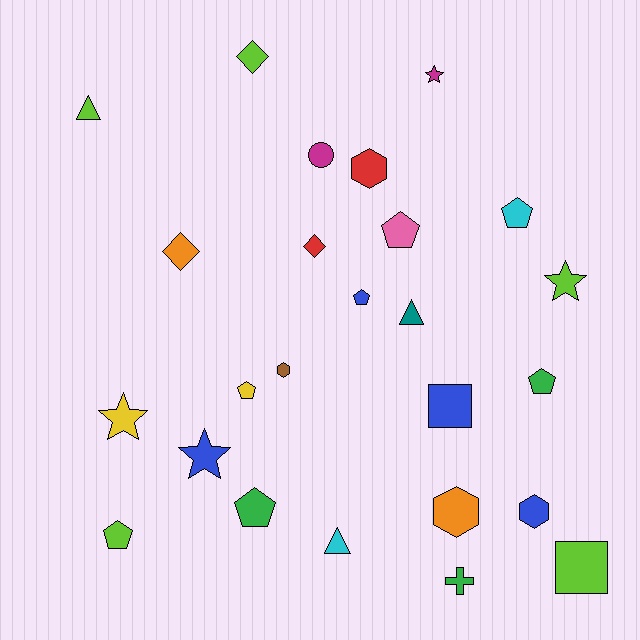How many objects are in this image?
There are 25 objects.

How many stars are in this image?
There are 4 stars.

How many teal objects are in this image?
There is 1 teal object.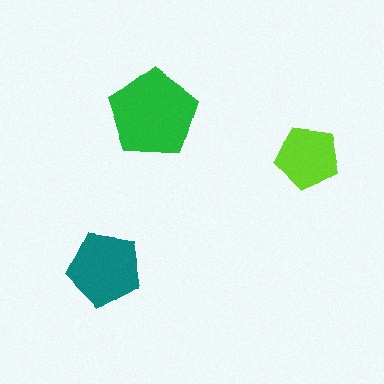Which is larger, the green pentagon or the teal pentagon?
The green one.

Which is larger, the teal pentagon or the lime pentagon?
The teal one.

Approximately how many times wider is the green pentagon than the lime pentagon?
About 1.5 times wider.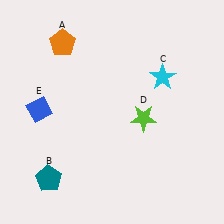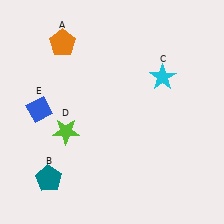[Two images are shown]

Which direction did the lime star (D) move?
The lime star (D) moved left.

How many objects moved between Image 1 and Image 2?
1 object moved between the two images.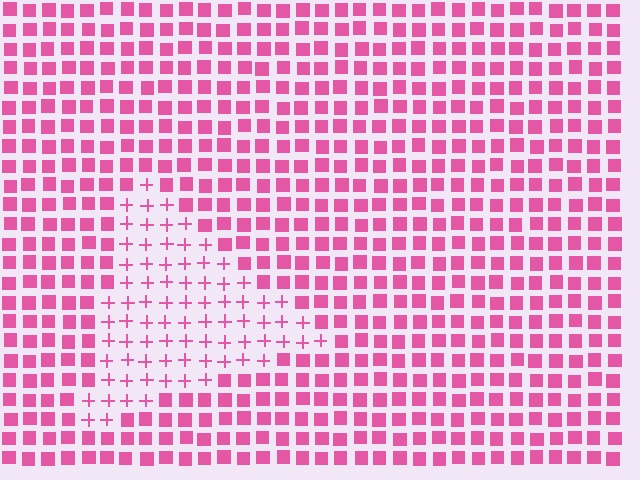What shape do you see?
I see a triangle.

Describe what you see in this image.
The image is filled with small pink elements arranged in a uniform grid. A triangle-shaped region contains plus signs, while the surrounding area contains squares. The boundary is defined purely by the change in element shape.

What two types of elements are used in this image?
The image uses plus signs inside the triangle region and squares outside it.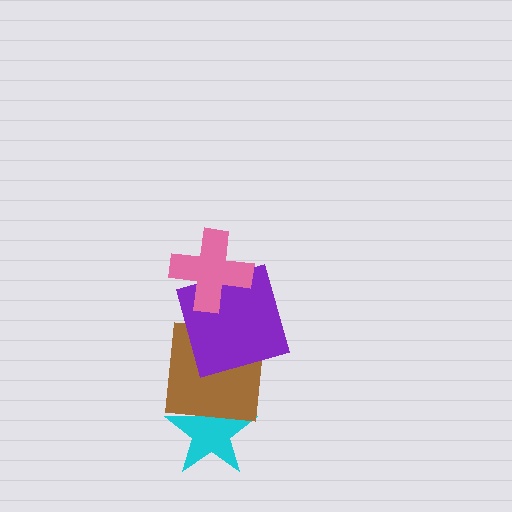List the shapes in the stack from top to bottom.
From top to bottom: the pink cross, the purple square, the brown square, the cyan star.